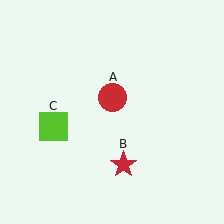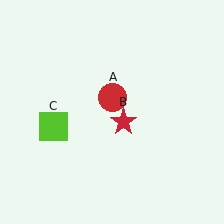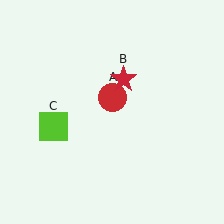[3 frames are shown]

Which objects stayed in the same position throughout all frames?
Red circle (object A) and lime square (object C) remained stationary.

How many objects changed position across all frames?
1 object changed position: red star (object B).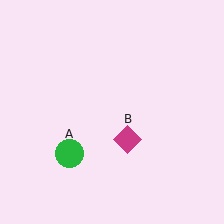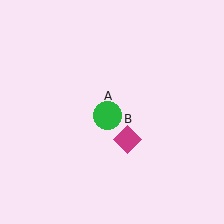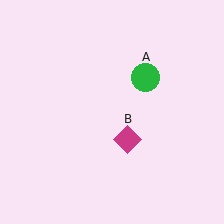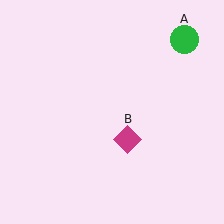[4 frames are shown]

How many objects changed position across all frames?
1 object changed position: green circle (object A).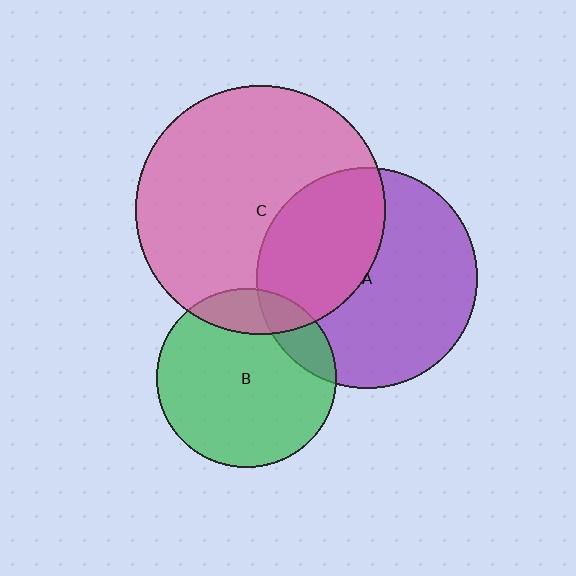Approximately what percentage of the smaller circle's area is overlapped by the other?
Approximately 15%.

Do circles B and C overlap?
Yes.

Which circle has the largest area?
Circle C (pink).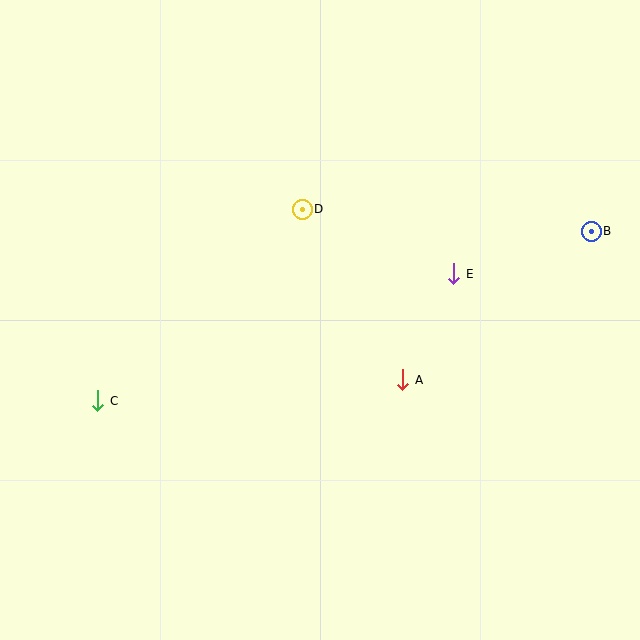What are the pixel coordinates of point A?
Point A is at (403, 380).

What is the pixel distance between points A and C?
The distance between A and C is 305 pixels.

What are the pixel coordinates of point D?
Point D is at (302, 209).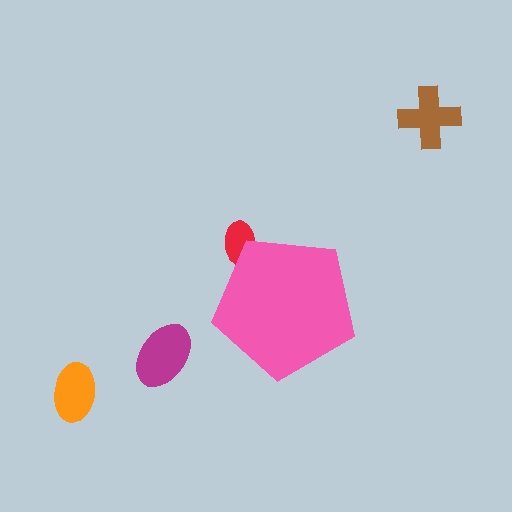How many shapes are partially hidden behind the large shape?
1 shape is partially hidden.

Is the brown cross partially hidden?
No, the brown cross is fully visible.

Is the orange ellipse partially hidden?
No, the orange ellipse is fully visible.